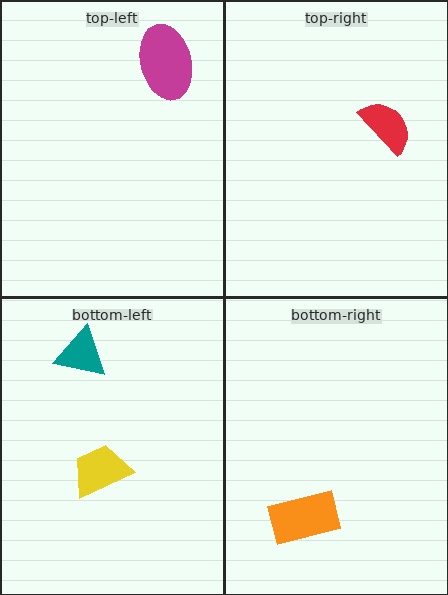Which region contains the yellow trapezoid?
The bottom-left region.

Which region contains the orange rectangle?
The bottom-right region.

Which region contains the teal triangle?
The bottom-left region.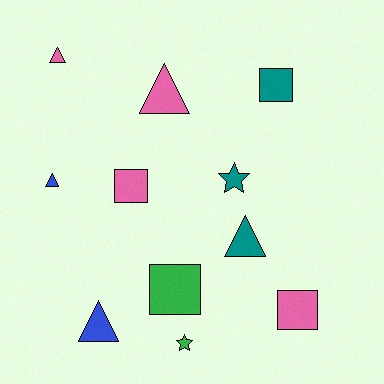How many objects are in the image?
There are 11 objects.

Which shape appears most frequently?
Triangle, with 5 objects.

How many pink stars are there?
There are no pink stars.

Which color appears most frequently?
Pink, with 4 objects.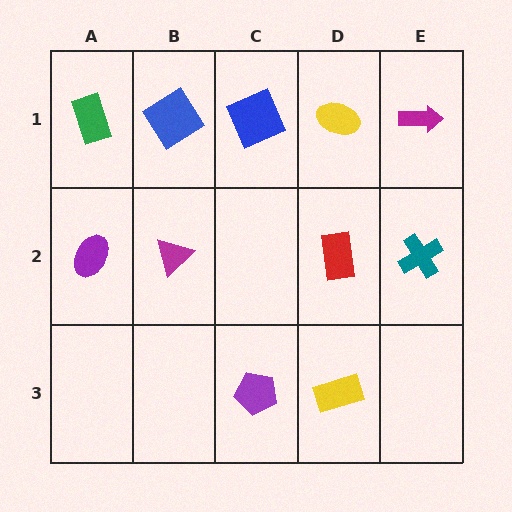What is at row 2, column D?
A red rectangle.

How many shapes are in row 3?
2 shapes.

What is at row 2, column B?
A magenta triangle.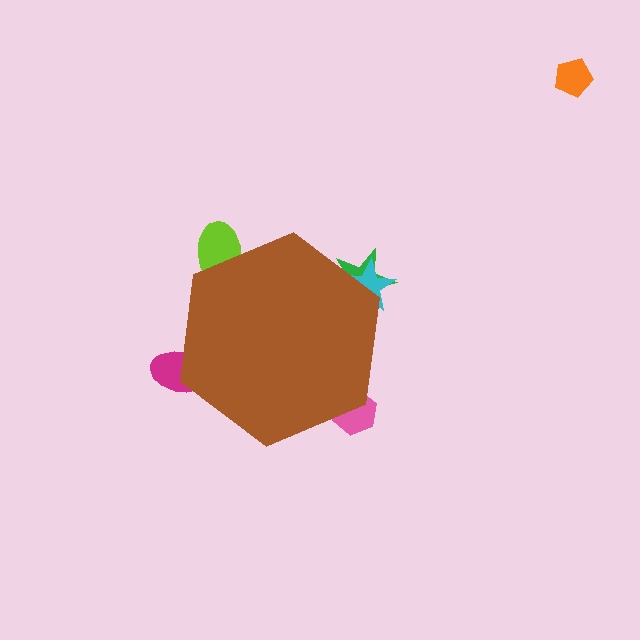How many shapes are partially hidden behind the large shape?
5 shapes are partially hidden.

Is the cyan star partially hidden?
Yes, the cyan star is partially hidden behind the brown hexagon.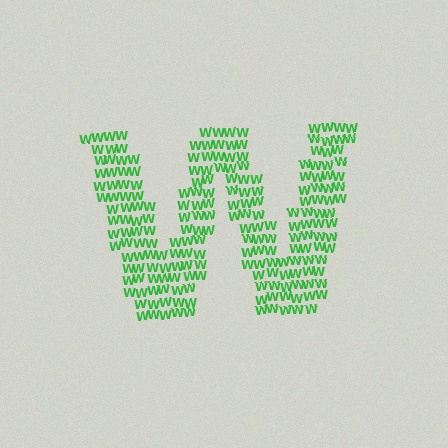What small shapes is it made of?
It is made of small letter W's.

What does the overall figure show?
The overall figure shows the letter W.